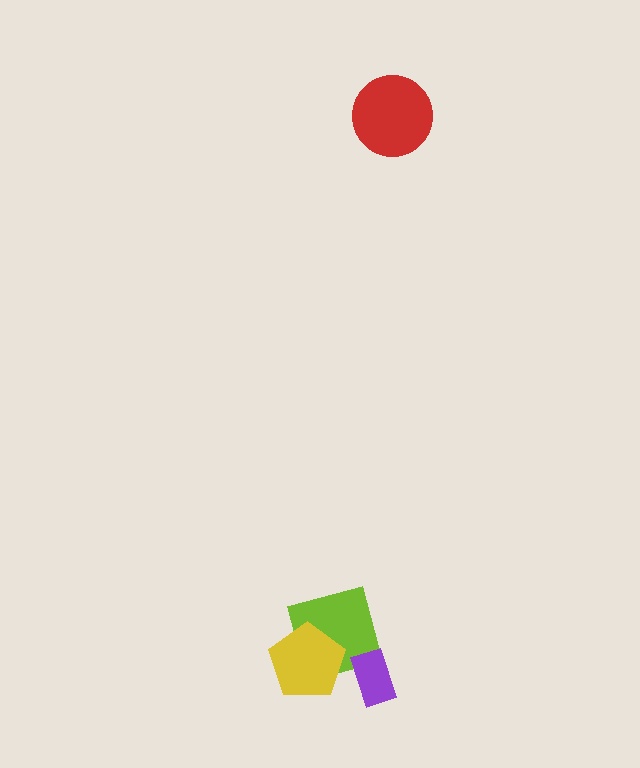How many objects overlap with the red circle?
0 objects overlap with the red circle.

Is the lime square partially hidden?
Yes, it is partially covered by another shape.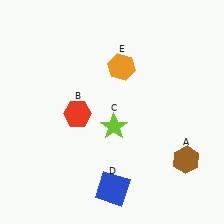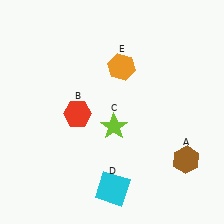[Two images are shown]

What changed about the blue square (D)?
In Image 1, D is blue. In Image 2, it changed to cyan.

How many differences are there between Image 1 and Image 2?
There is 1 difference between the two images.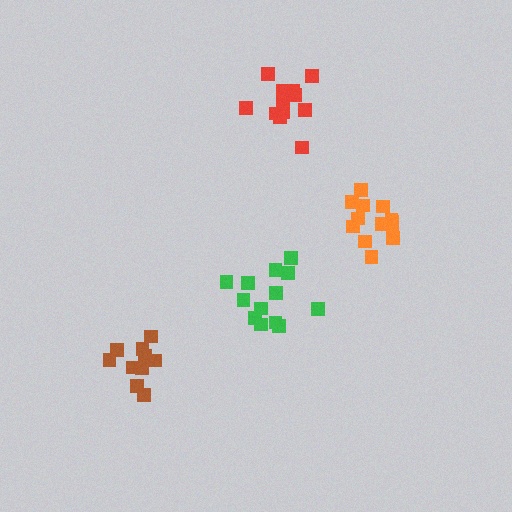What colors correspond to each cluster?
The clusters are colored: red, orange, green, brown.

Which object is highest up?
The red cluster is topmost.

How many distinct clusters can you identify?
There are 4 distinct clusters.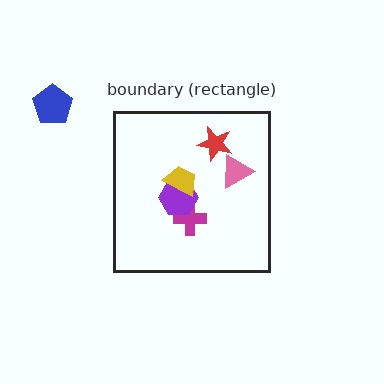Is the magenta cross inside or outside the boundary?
Inside.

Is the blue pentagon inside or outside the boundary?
Outside.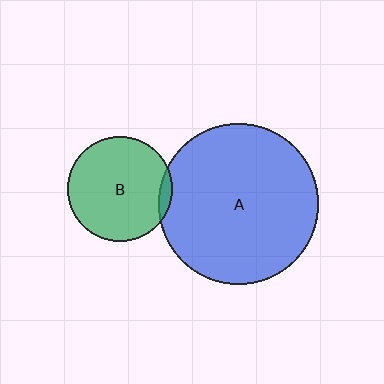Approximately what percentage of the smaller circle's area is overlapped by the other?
Approximately 5%.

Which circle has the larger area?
Circle A (blue).